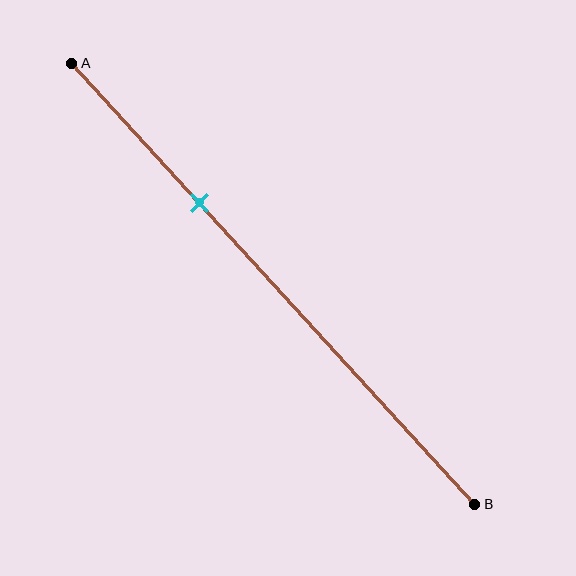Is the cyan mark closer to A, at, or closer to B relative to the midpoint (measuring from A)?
The cyan mark is closer to point A than the midpoint of segment AB.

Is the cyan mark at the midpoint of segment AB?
No, the mark is at about 30% from A, not at the 50% midpoint.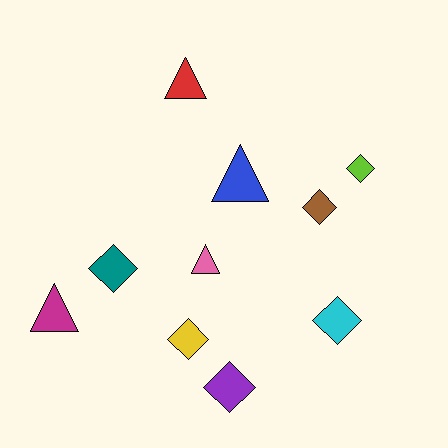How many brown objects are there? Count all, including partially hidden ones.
There is 1 brown object.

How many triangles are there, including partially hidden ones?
There are 4 triangles.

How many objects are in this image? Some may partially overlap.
There are 10 objects.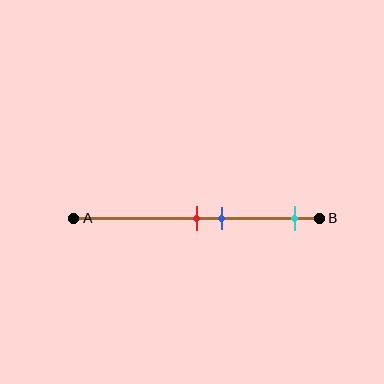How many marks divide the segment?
There are 3 marks dividing the segment.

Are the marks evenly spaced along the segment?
No, the marks are not evenly spaced.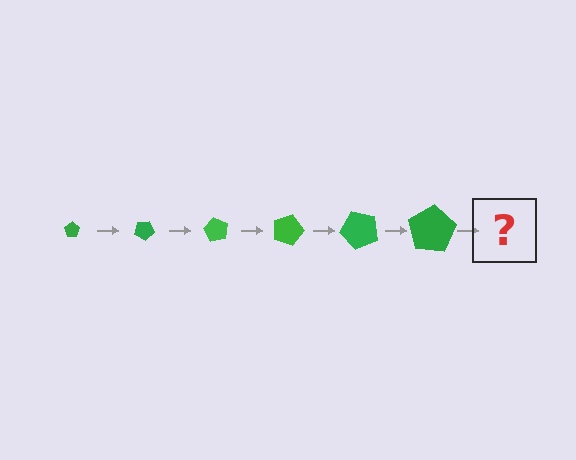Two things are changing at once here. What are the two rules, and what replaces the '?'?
The two rules are that the pentagon grows larger each step and it rotates 30 degrees each step. The '?' should be a pentagon, larger than the previous one and rotated 180 degrees from the start.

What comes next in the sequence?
The next element should be a pentagon, larger than the previous one and rotated 180 degrees from the start.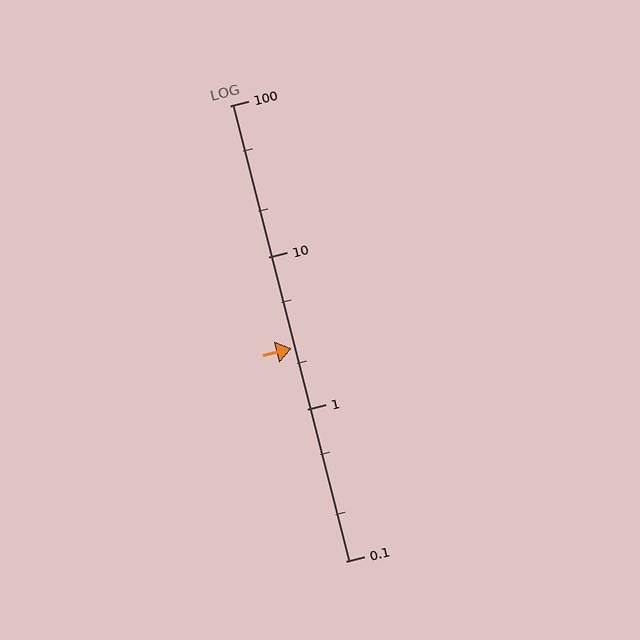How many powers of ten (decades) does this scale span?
The scale spans 3 decades, from 0.1 to 100.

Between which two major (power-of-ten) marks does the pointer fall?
The pointer is between 1 and 10.